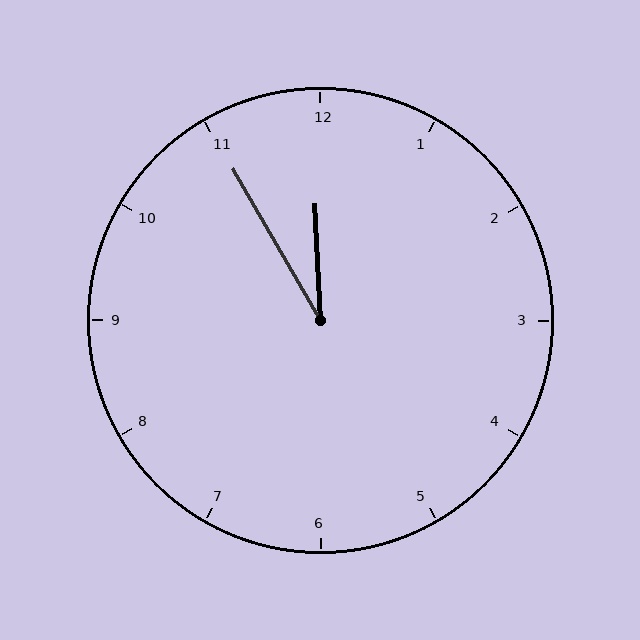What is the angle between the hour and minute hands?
Approximately 28 degrees.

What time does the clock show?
11:55.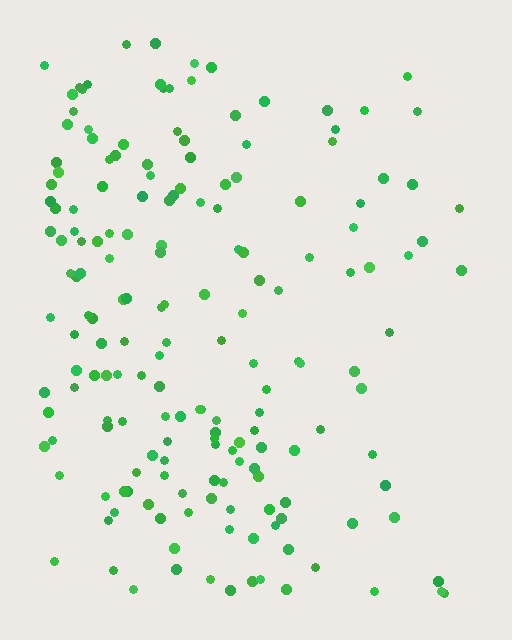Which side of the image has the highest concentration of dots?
The left.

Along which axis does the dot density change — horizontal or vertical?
Horizontal.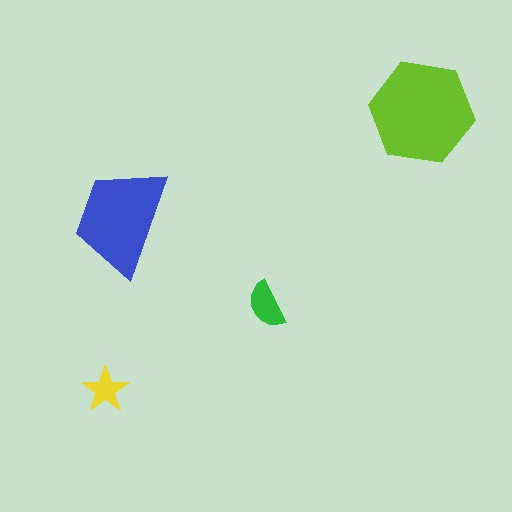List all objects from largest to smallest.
The lime hexagon, the blue trapezoid, the green semicircle, the yellow star.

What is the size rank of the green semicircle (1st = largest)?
3rd.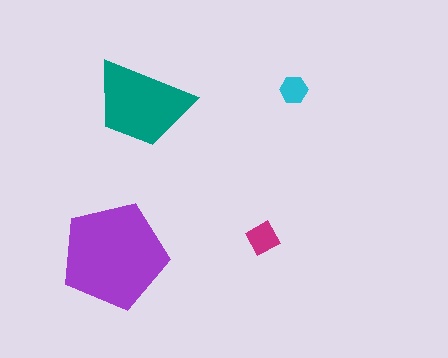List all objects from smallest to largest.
The cyan hexagon, the magenta square, the teal trapezoid, the purple pentagon.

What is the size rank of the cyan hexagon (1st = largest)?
4th.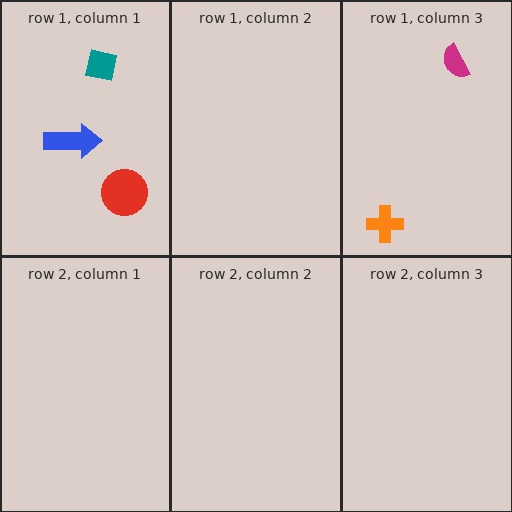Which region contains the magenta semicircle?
The row 1, column 3 region.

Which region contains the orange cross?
The row 1, column 3 region.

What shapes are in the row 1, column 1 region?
The blue arrow, the teal square, the red circle.